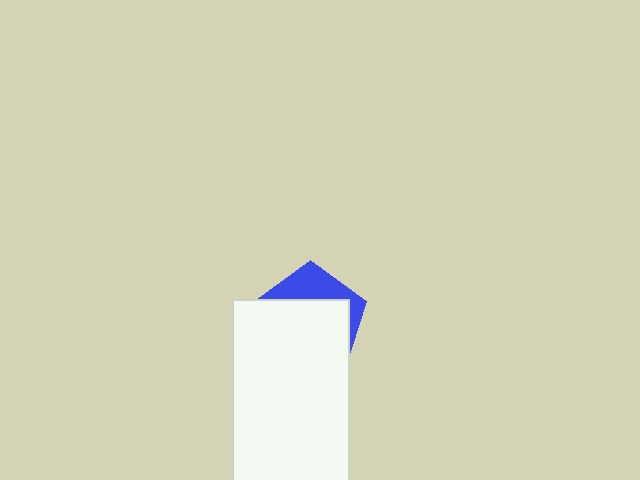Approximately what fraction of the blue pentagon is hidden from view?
Roughly 69% of the blue pentagon is hidden behind the white rectangle.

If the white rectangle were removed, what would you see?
You would see the complete blue pentagon.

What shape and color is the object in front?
The object in front is a white rectangle.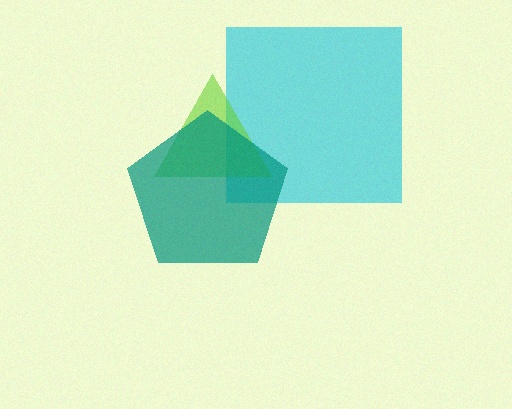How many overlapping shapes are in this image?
There are 3 overlapping shapes in the image.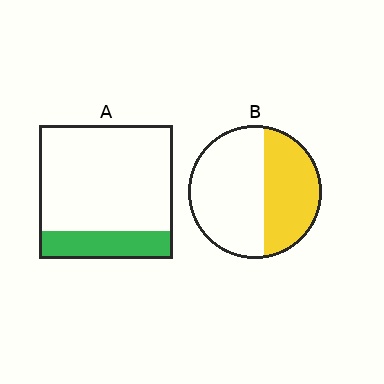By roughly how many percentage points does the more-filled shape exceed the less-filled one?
By roughly 20 percentage points (B over A).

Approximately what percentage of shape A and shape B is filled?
A is approximately 20% and B is approximately 40%.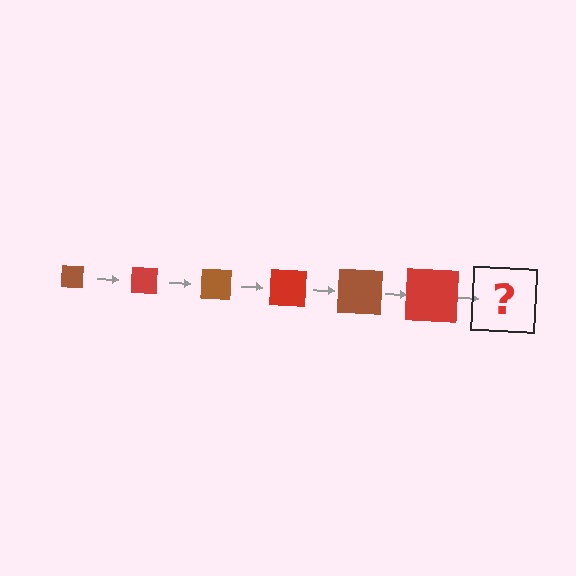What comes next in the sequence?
The next element should be a brown square, larger than the previous one.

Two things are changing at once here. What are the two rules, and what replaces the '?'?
The two rules are that the square grows larger each step and the color cycles through brown and red. The '?' should be a brown square, larger than the previous one.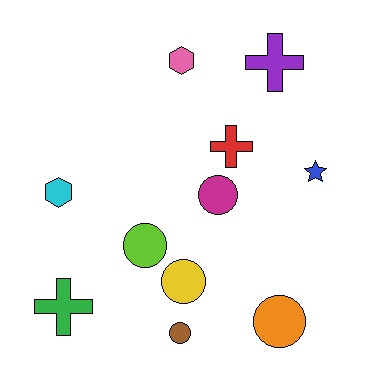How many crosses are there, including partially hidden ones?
There are 3 crosses.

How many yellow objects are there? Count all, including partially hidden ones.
There is 1 yellow object.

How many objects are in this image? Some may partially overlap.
There are 11 objects.